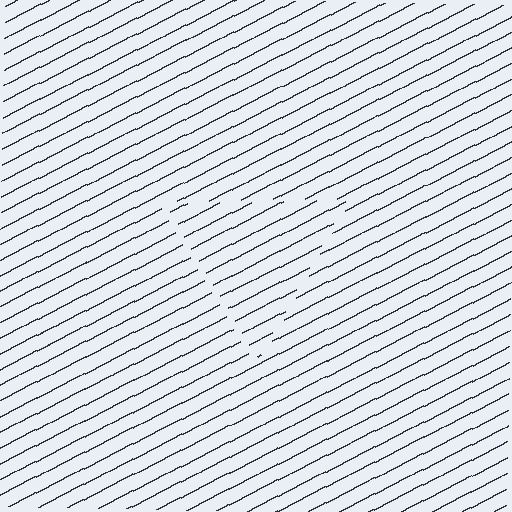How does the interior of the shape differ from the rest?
The interior of the shape contains the same grating, shifted by half a period — the contour is defined by the phase discontinuity where line-ends from the inner and outer gratings abut.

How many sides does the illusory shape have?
3 sides — the line-ends trace a triangle.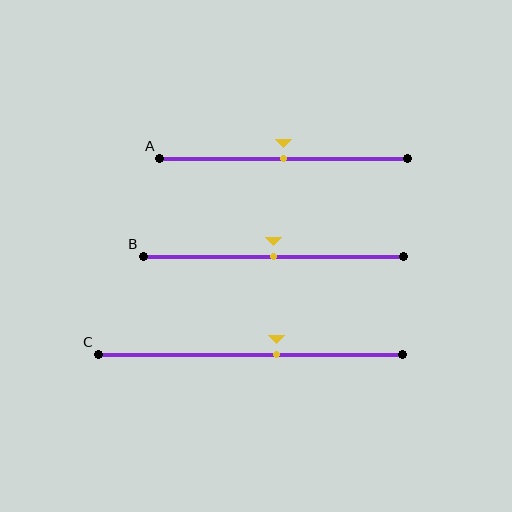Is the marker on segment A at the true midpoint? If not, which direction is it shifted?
Yes, the marker on segment A is at the true midpoint.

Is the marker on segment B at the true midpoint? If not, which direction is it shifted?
Yes, the marker on segment B is at the true midpoint.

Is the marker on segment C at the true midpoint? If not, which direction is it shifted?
No, the marker on segment C is shifted to the right by about 8% of the segment length.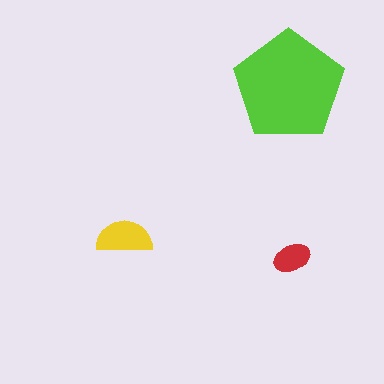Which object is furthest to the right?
The red ellipse is rightmost.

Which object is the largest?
The lime pentagon.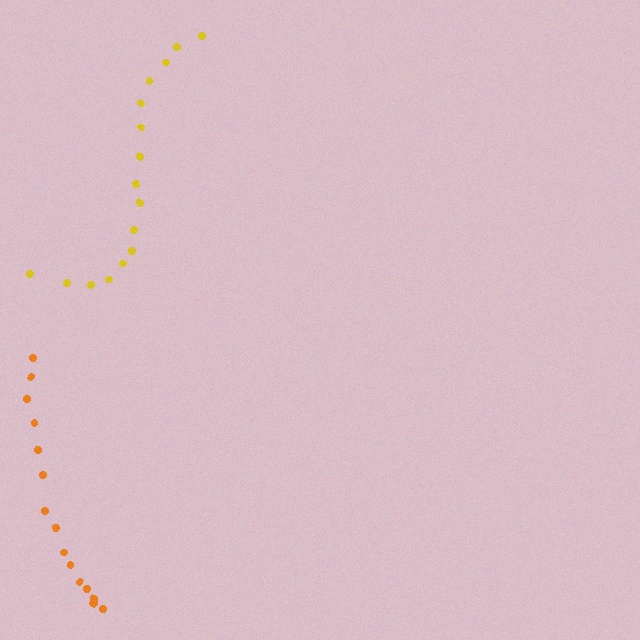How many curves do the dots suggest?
There are 2 distinct paths.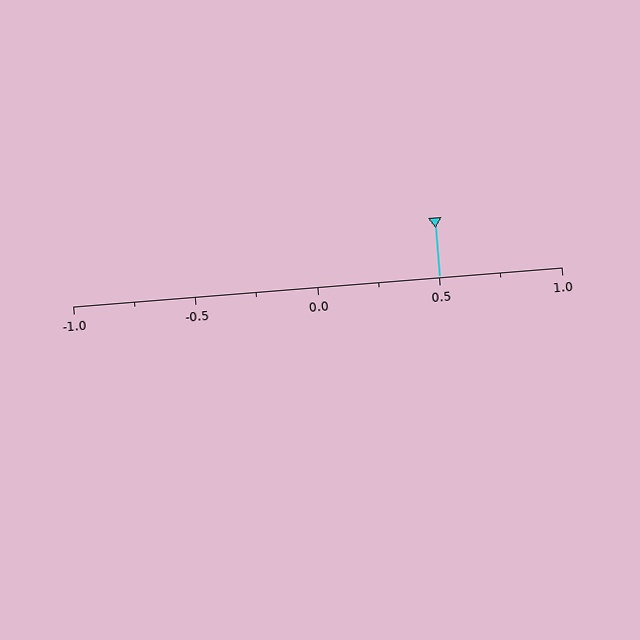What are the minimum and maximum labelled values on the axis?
The axis runs from -1.0 to 1.0.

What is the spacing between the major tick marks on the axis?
The major ticks are spaced 0.5 apart.